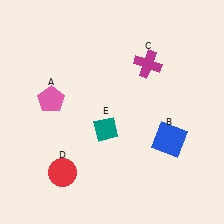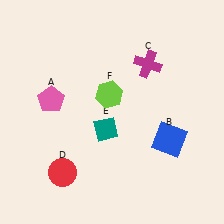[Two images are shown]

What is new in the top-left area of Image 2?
A lime hexagon (F) was added in the top-left area of Image 2.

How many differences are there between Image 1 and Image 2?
There is 1 difference between the two images.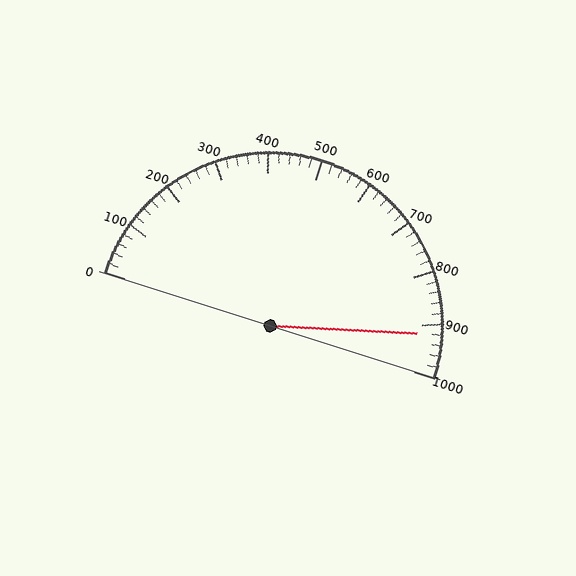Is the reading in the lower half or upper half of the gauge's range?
The reading is in the upper half of the range (0 to 1000).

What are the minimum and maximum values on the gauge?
The gauge ranges from 0 to 1000.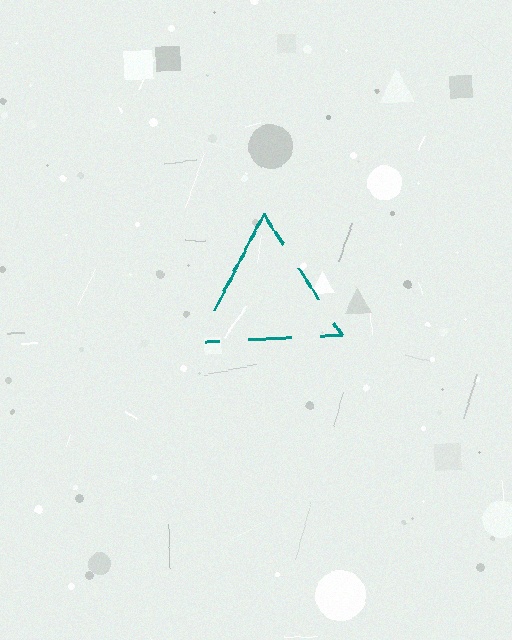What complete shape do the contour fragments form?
The contour fragments form a triangle.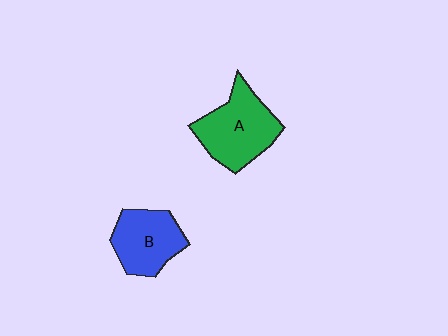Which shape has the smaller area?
Shape B (blue).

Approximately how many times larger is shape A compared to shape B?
Approximately 1.3 times.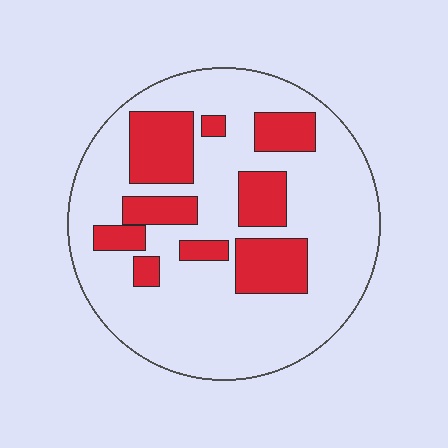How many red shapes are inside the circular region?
9.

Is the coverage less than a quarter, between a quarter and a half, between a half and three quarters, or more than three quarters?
Between a quarter and a half.